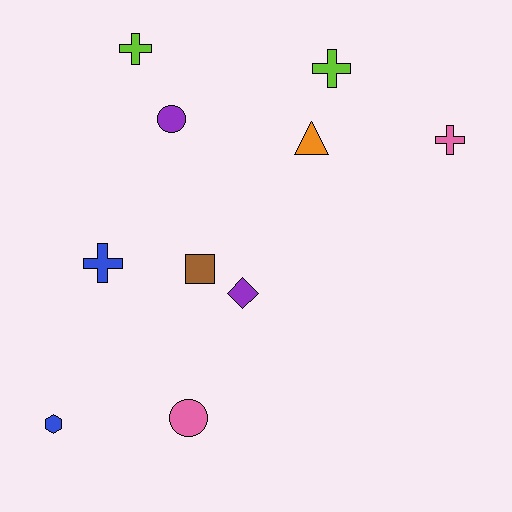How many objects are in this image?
There are 10 objects.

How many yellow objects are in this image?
There are no yellow objects.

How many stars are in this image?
There are no stars.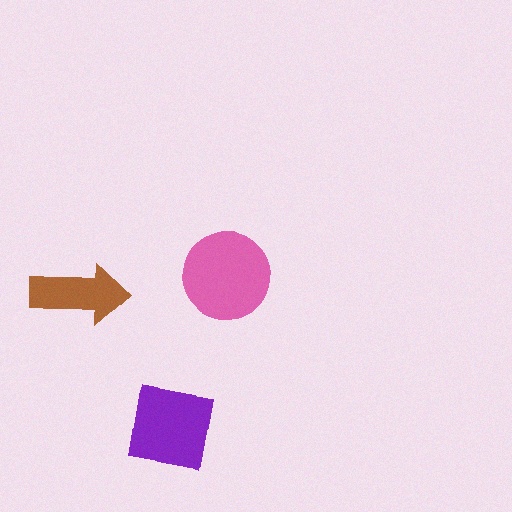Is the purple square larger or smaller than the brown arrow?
Larger.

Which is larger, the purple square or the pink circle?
The pink circle.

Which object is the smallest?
The brown arrow.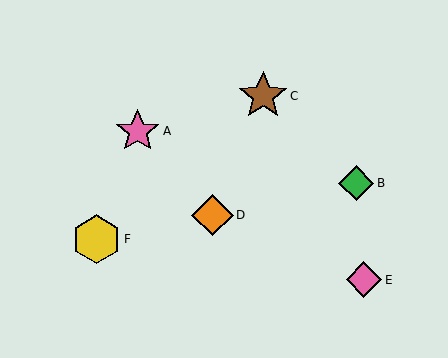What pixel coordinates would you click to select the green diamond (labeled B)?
Click at (356, 183) to select the green diamond B.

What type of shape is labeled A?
Shape A is a pink star.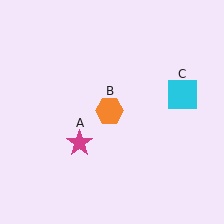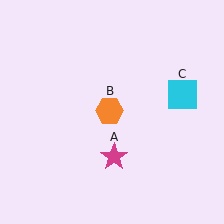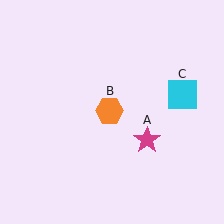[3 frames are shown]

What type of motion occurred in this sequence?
The magenta star (object A) rotated counterclockwise around the center of the scene.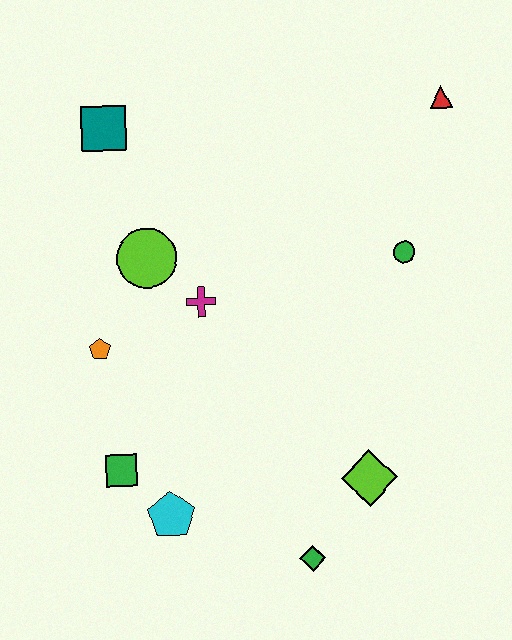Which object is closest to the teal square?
The lime circle is closest to the teal square.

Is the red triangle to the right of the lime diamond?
Yes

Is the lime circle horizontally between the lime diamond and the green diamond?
No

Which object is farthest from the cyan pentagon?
The red triangle is farthest from the cyan pentagon.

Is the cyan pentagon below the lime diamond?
Yes